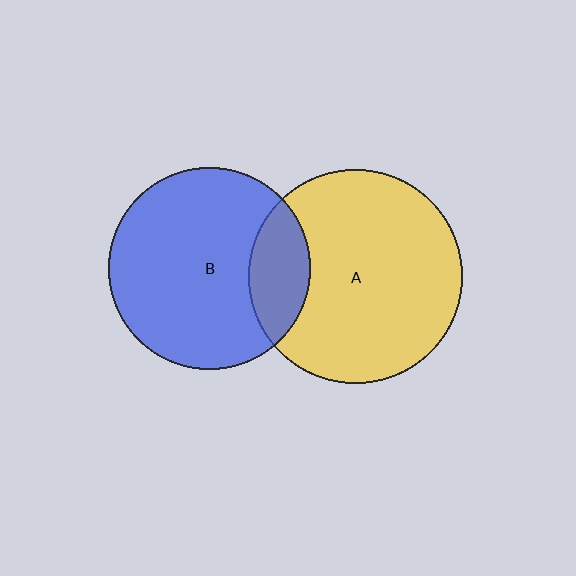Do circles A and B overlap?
Yes.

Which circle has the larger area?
Circle A (yellow).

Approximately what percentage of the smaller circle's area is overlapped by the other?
Approximately 20%.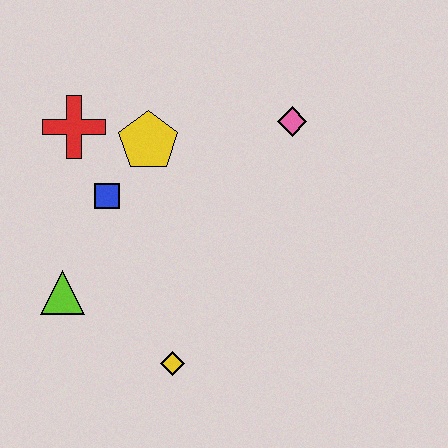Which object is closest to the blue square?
The yellow pentagon is closest to the blue square.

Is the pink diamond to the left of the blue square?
No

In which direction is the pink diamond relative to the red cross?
The pink diamond is to the right of the red cross.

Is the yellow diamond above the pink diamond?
No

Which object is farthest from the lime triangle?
The pink diamond is farthest from the lime triangle.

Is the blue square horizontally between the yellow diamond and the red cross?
Yes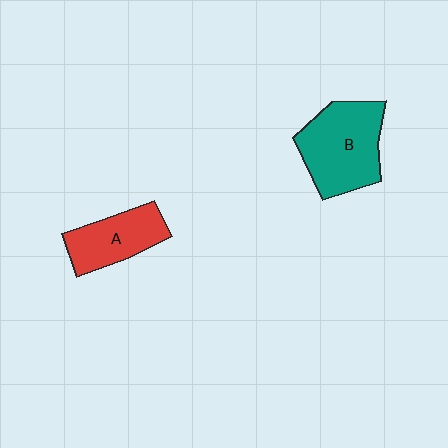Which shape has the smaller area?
Shape A (red).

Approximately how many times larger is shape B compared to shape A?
Approximately 1.5 times.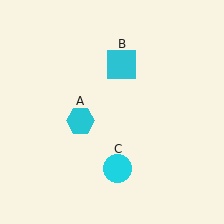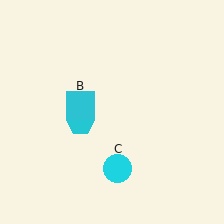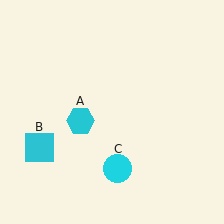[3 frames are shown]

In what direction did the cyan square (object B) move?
The cyan square (object B) moved down and to the left.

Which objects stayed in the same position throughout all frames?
Cyan hexagon (object A) and cyan circle (object C) remained stationary.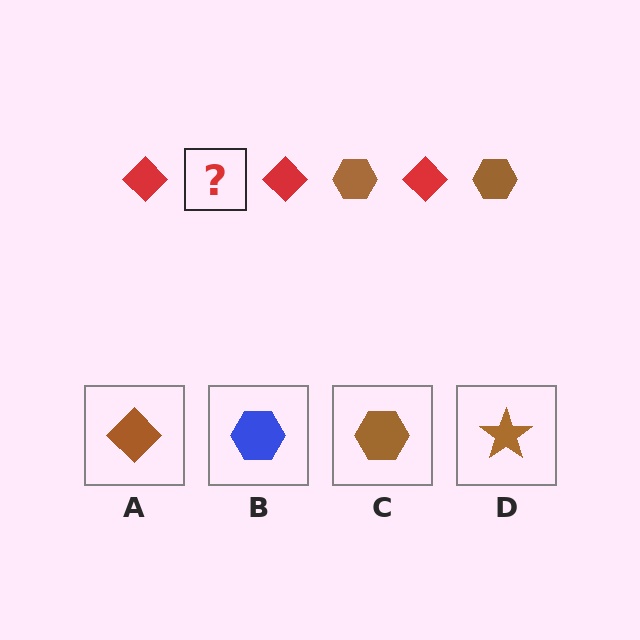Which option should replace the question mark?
Option C.